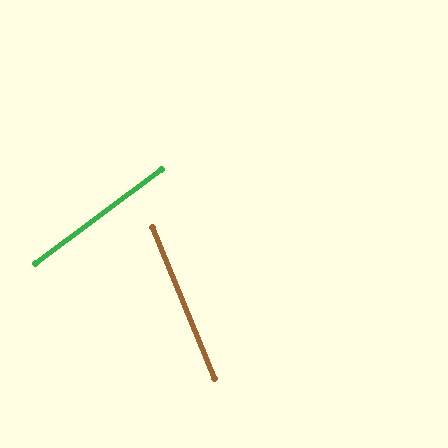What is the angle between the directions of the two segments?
Approximately 75 degrees.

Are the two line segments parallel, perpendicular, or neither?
Neither parallel nor perpendicular — they differ by about 75°.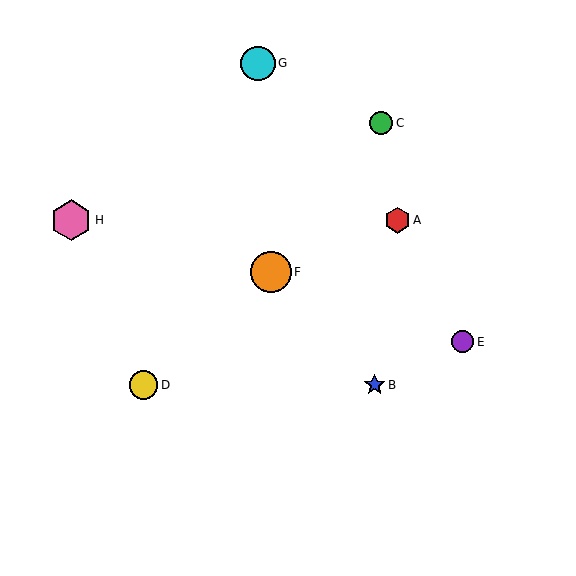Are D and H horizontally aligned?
No, D is at y≈385 and H is at y≈220.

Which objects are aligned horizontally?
Objects B, D are aligned horizontally.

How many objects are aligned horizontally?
2 objects (B, D) are aligned horizontally.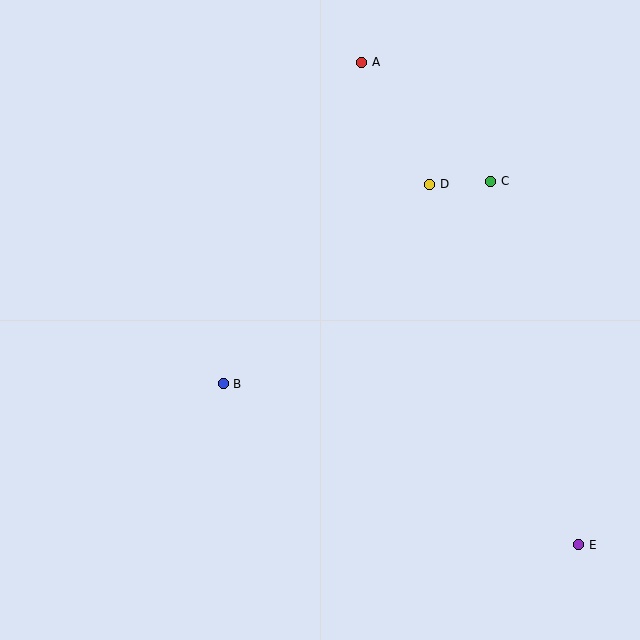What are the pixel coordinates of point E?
Point E is at (579, 545).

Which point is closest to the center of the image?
Point B at (223, 384) is closest to the center.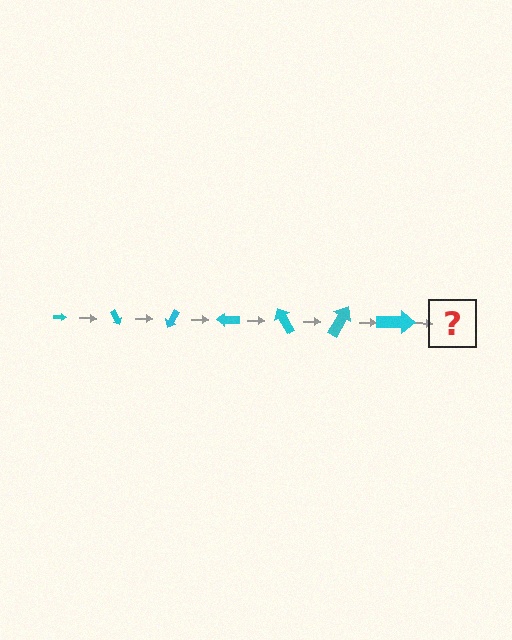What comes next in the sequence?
The next element should be an arrow, larger than the previous one and rotated 420 degrees from the start.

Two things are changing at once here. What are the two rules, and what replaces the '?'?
The two rules are that the arrow grows larger each step and it rotates 60 degrees each step. The '?' should be an arrow, larger than the previous one and rotated 420 degrees from the start.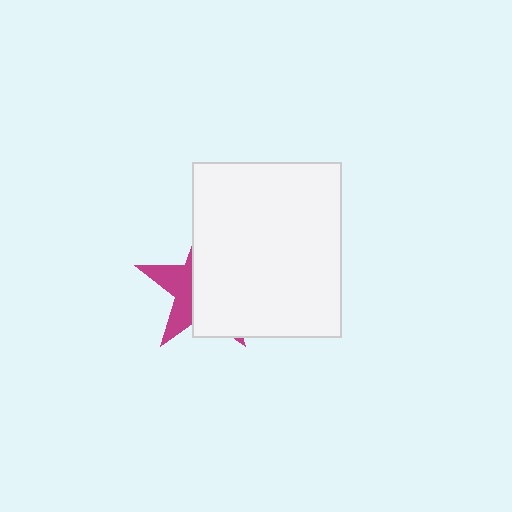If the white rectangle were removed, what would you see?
You would see the complete magenta star.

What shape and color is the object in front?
The object in front is a white rectangle.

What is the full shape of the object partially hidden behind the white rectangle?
The partially hidden object is a magenta star.